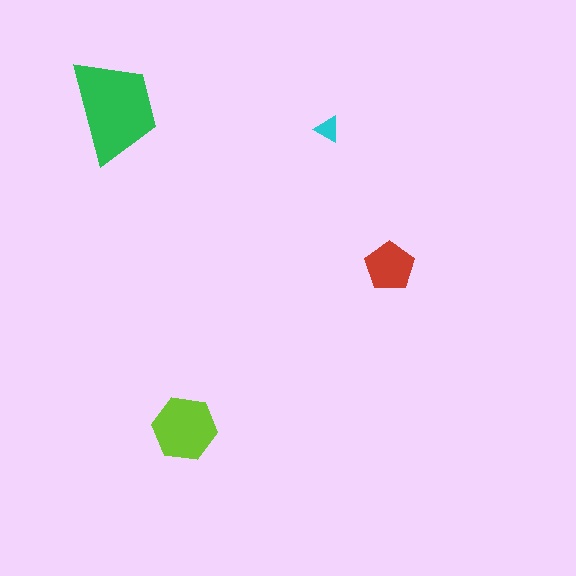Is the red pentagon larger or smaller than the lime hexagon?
Smaller.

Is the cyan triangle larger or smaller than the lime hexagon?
Smaller.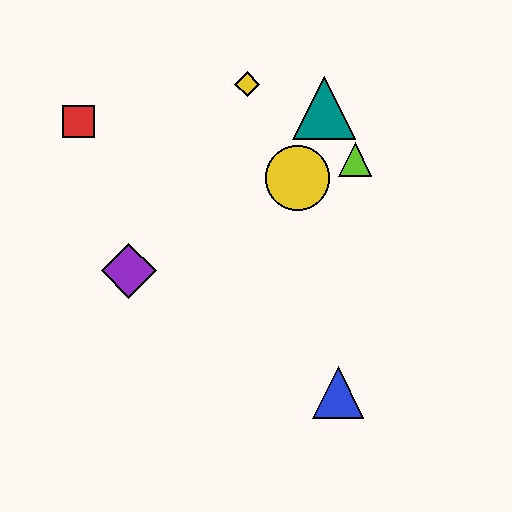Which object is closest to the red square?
The purple diamond is closest to the red square.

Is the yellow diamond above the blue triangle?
Yes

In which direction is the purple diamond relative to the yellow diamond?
The purple diamond is below the yellow diamond.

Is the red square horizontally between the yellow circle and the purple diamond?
No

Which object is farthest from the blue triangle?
The red square is farthest from the blue triangle.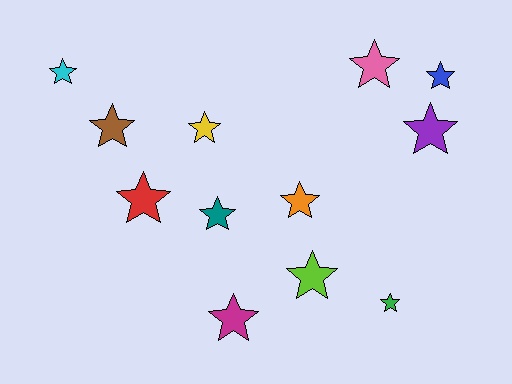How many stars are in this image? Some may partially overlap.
There are 12 stars.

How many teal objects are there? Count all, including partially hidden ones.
There is 1 teal object.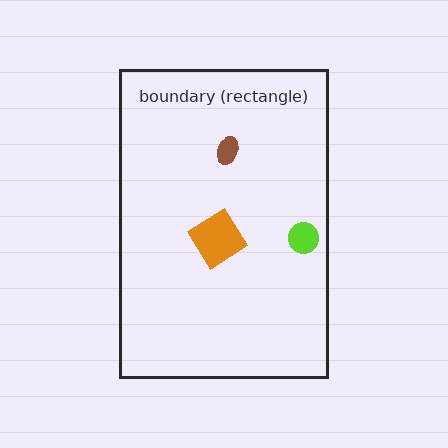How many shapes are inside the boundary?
3 inside, 0 outside.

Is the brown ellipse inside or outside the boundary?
Inside.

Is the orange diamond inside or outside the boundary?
Inside.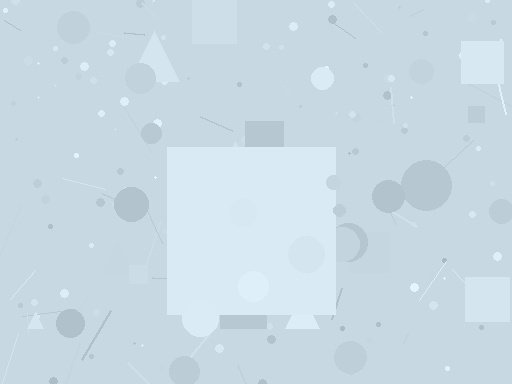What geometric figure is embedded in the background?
A square is embedded in the background.